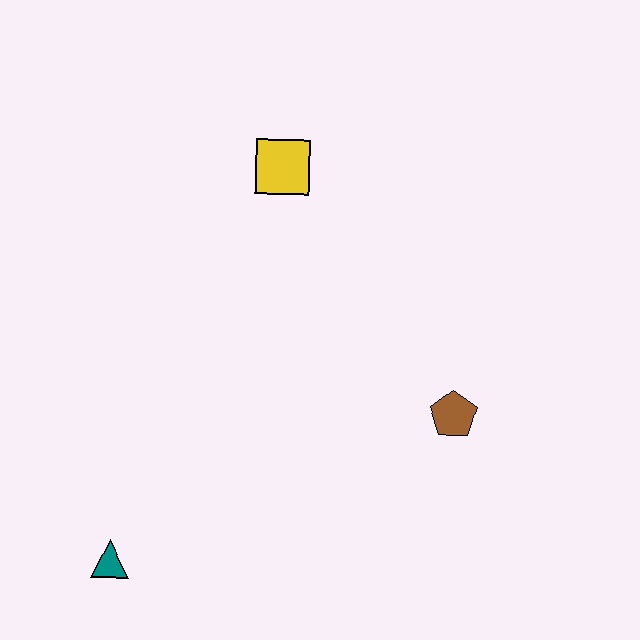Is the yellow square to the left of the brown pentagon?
Yes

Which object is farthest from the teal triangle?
The yellow square is farthest from the teal triangle.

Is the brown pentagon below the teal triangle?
No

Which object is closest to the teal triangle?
The brown pentagon is closest to the teal triangle.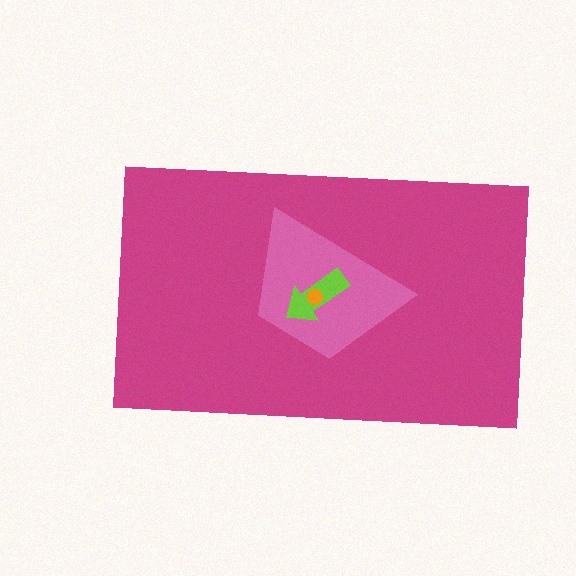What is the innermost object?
The orange circle.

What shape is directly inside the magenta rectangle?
The pink trapezoid.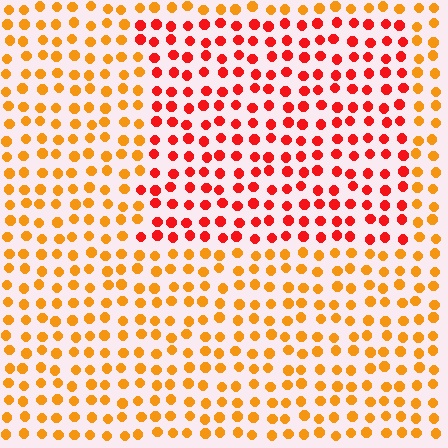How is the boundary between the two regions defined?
The boundary is defined purely by a slight shift in hue (about 37 degrees). Spacing, size, and orientation are identical on both sides.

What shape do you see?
I see a rectangle.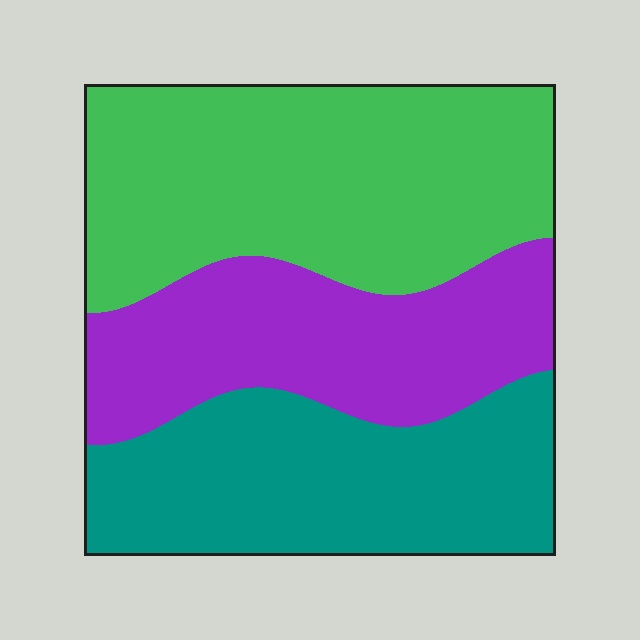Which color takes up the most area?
Green, at roughly 40%.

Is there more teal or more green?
Green.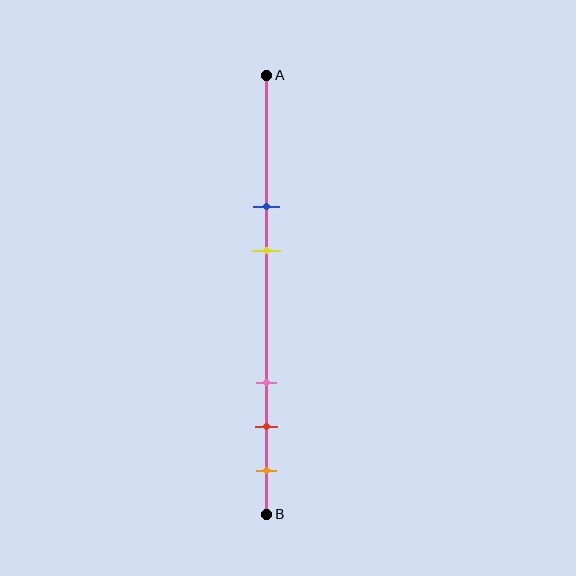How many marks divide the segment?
There are 5 marks dividing the segment.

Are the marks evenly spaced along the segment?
No, the marks are not evenly spaced.